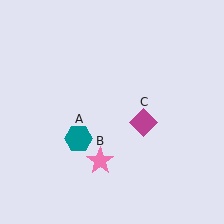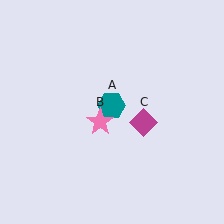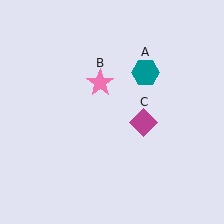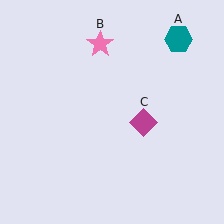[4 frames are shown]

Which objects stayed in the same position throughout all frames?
Magenta diamond (object C) remained stationary.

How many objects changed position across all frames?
2 objects changed position: teal hexagon (object A), pink star (object B).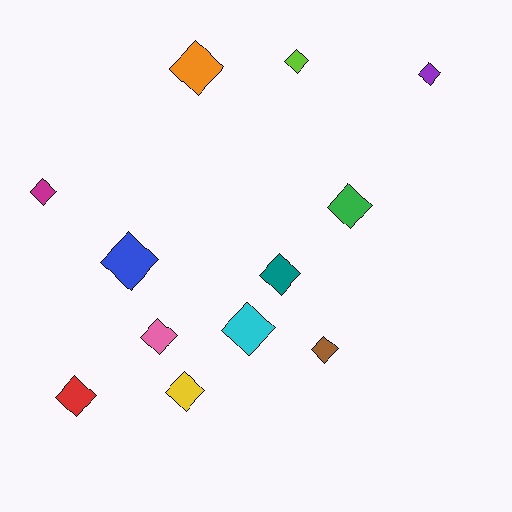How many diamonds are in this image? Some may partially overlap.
There are 12 diamonds.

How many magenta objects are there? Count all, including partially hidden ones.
There is 1 magenta object.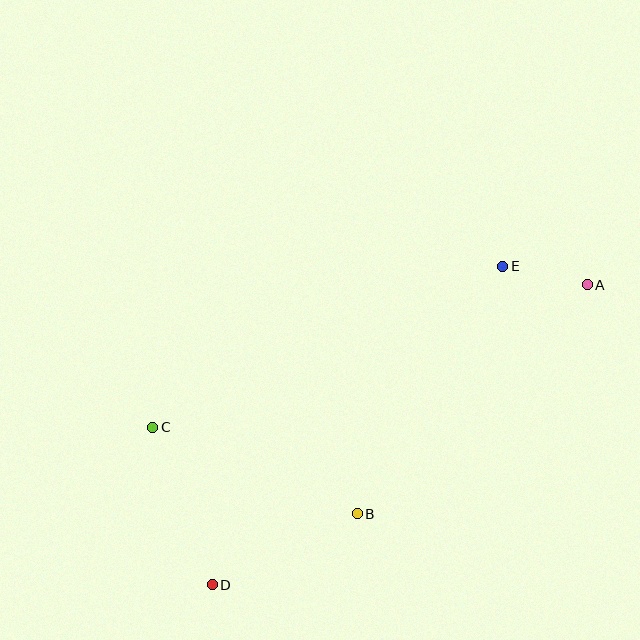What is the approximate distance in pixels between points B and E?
The distance between B and E is approximately 287 pixels.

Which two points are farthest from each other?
Points A and D are farthest from each other.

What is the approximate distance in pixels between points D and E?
The distance between D and E is approximately 431 pixels.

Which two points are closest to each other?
Points A and E are closest to each other.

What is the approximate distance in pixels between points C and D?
The distance between C and D is approximately 168 pixels.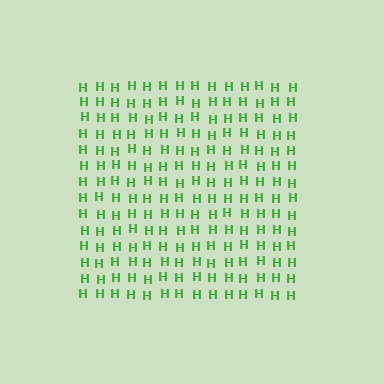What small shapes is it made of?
It is made of small letter H's.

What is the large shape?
The large shape is a square.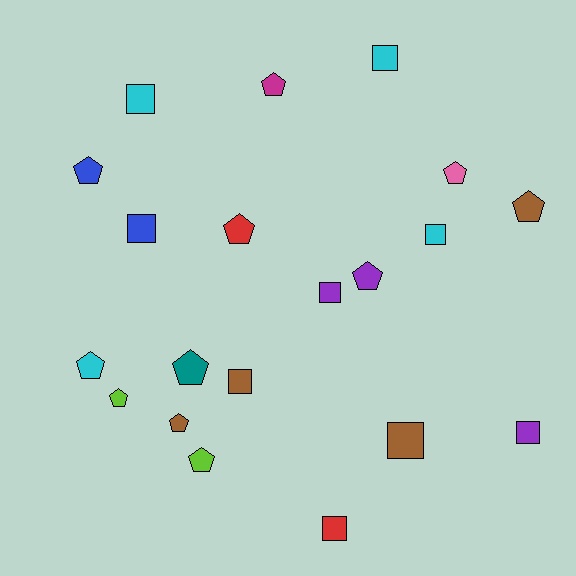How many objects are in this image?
There are 20 objects.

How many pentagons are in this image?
There are 11 pentagons.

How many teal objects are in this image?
There is 1 teal object.